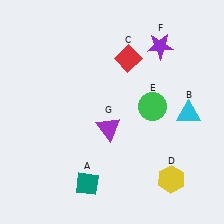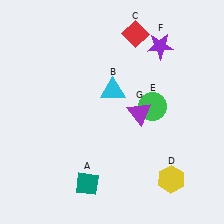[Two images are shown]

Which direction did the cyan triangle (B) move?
The cyan triangle (B) moved left.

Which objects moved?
The objects that moved are: the cyan triangle (B), the red diamond (C), the purple triangle (G).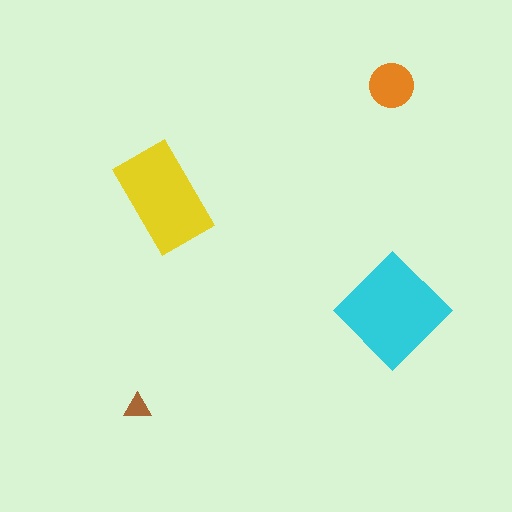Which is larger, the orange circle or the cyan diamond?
The cyan diamond.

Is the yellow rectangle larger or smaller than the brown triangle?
Larger.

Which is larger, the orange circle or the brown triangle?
The orange circle.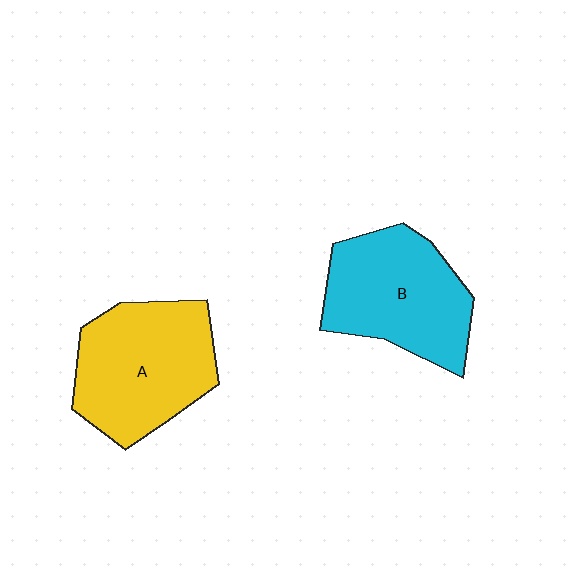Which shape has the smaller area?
Shape B (cyan).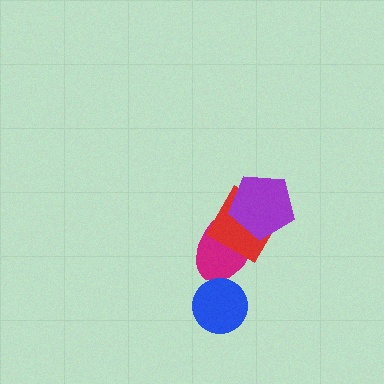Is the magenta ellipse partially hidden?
Yes, it is partially covered by another shape.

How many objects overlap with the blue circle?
0 objects overlap with the blue circle.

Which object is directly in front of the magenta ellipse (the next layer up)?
The red diamond is directly in front of the magenta ellipse.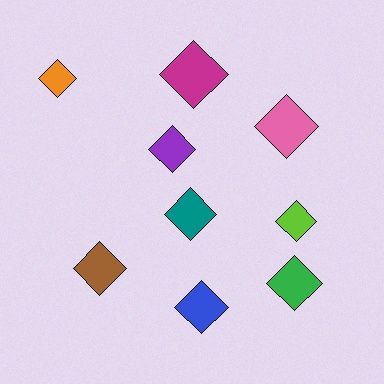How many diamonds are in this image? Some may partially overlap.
There are 9 diamonds.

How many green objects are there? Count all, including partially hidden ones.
There is 1 green object.